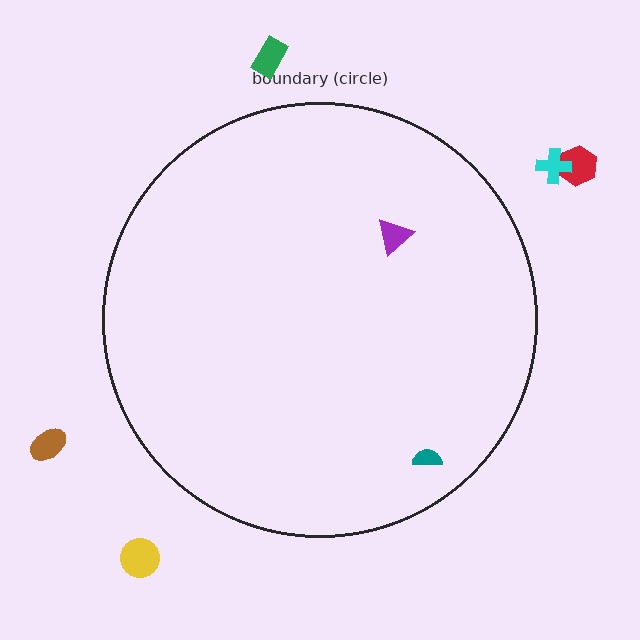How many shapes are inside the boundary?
2 inside, 5 outside.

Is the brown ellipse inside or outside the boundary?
Outside.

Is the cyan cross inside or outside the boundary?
Outside.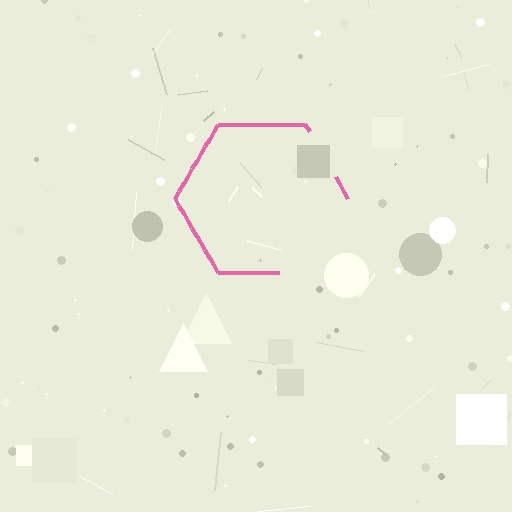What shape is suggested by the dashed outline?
The dashed outline suggests a hexagon.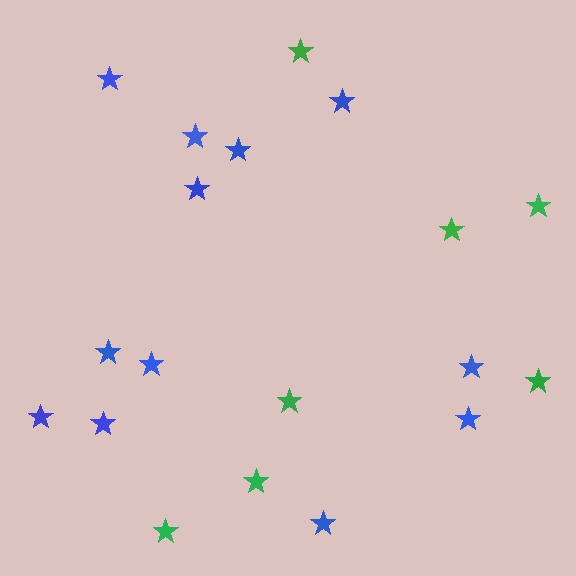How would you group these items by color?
There are 2 groups: one group of blue stars (12) and one group of green stars (7).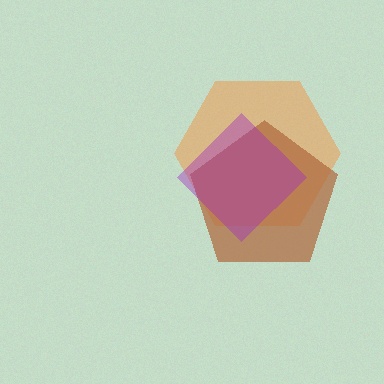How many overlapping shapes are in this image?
There are 3 overlapping shapes in the image.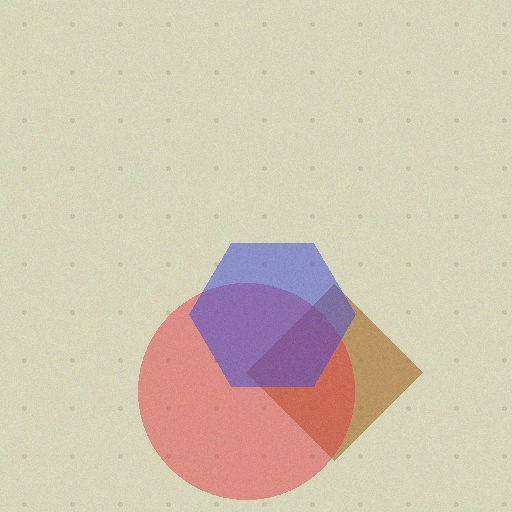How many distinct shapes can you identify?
There are 3 distinct shapes: a brown diamond, a red circle, a blue hexagon.